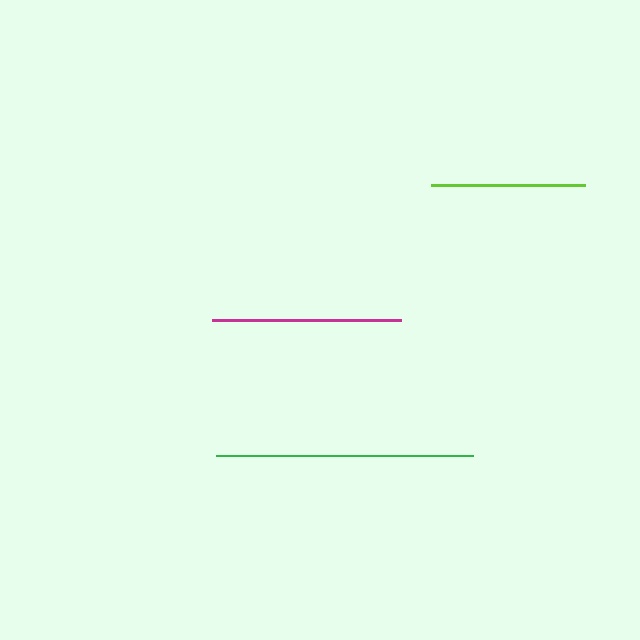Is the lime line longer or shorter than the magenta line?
The magenta line is longer than the lime line.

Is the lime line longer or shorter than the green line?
The green line is longer than the lime line.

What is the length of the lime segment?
The lime segment is approximately 154 pixels long.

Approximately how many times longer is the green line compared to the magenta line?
The green line is approximately 1.4 times the length of the magenta line.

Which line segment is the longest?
The green line is the longest at approximately 257 pixels.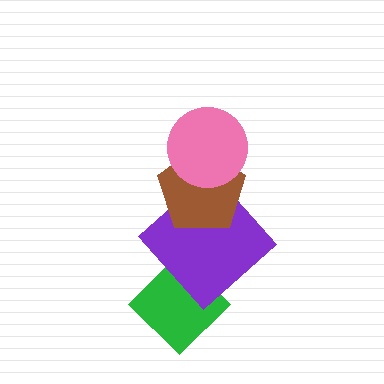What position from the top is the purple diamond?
The purple diamond is 3rd from the top.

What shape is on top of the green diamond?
The purple diamond is on top of the green diamond.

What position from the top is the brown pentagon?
The brown pentagon is 2nd from the top.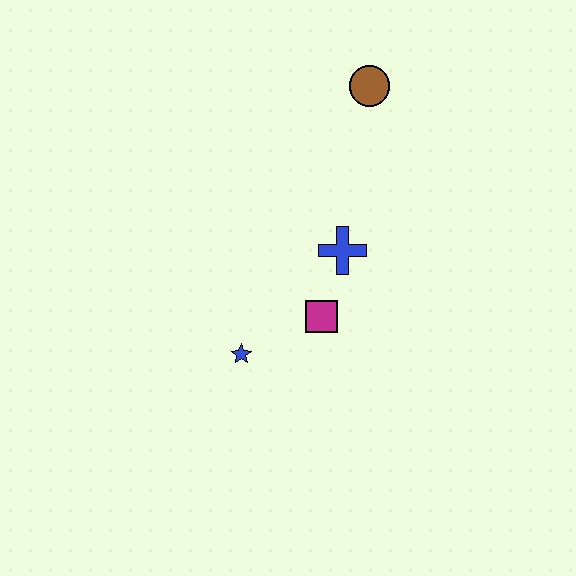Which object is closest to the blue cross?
The magenta square is closest to the blue cross.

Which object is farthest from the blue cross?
The brown circle is farthest from the blue cross.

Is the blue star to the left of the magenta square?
Yes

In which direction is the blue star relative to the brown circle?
The blue star is below the brown circle.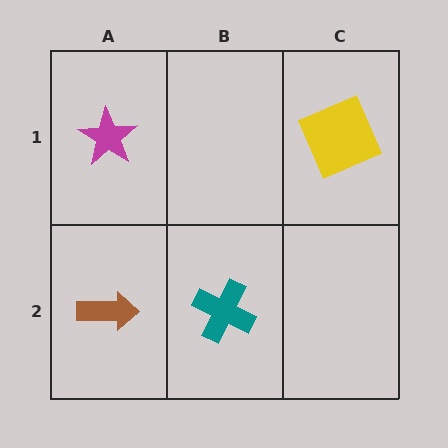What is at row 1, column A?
A magenta star.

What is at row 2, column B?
A teal cross.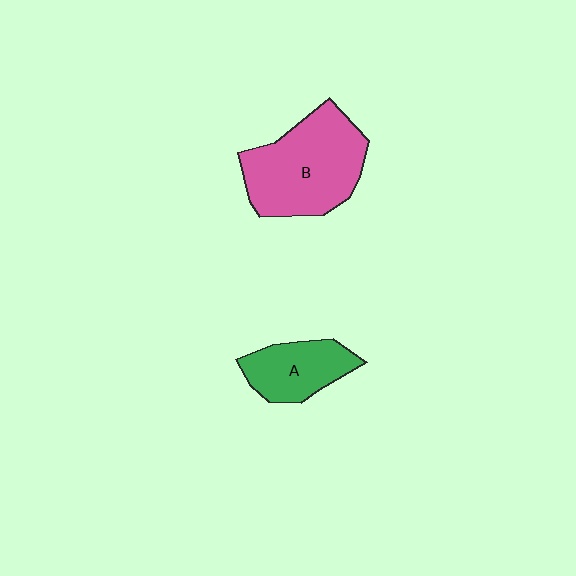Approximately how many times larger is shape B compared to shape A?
Approximately 1.9 times.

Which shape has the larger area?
Shape B (pink).